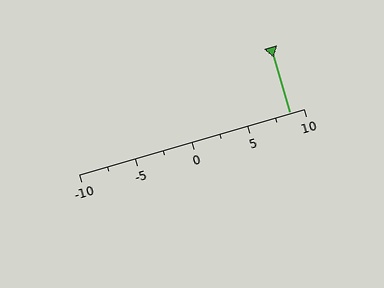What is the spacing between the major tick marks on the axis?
The major ticks are spaced 5 apart.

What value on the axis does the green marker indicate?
The marker indicates approximately 8.8.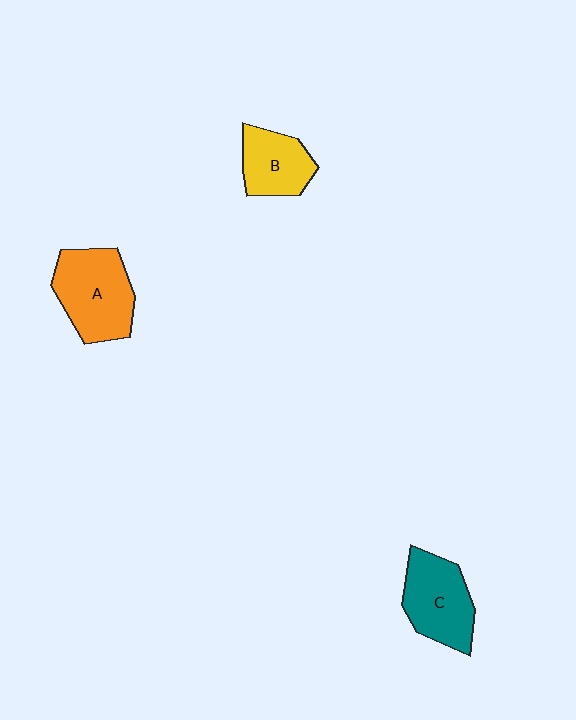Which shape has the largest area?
Shape A (orange).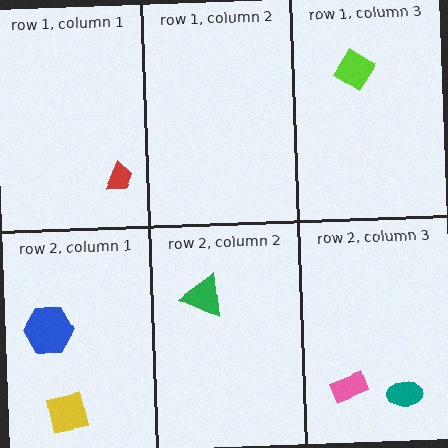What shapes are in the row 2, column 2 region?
The green triangle.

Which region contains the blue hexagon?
The row 2, column 1 region.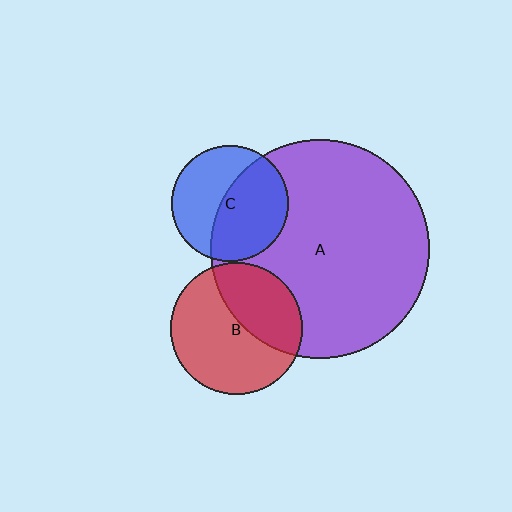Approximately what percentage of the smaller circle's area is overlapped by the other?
Approximately 55%.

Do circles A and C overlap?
Yes.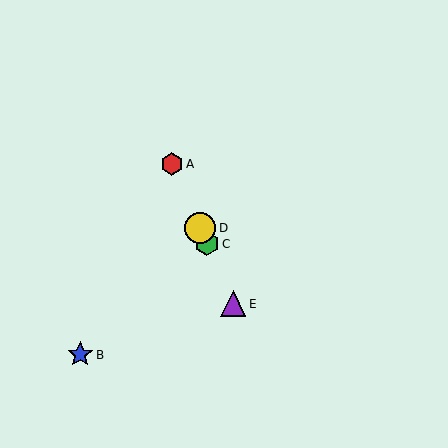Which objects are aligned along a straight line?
Objects A, C, D, E are aligned along a straight line.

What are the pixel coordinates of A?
Object A is at (172, 164).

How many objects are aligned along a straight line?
4 objects (A, C, D, E) are aligned along a straight line.